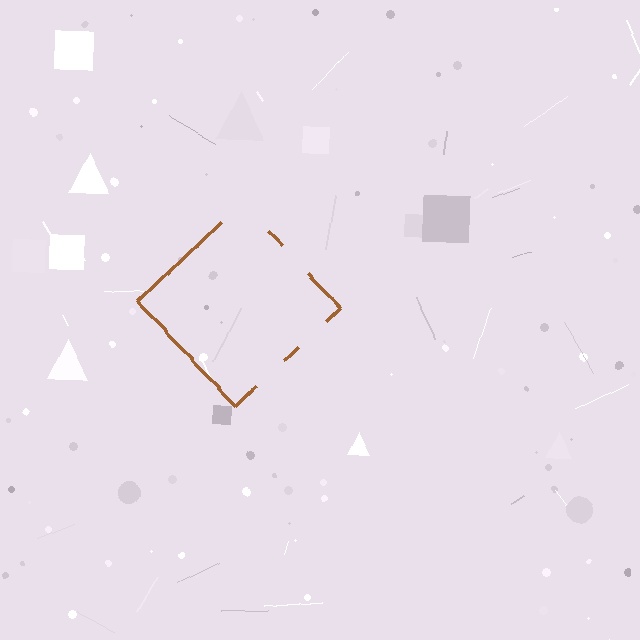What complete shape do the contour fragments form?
The contour fragments form a diamond.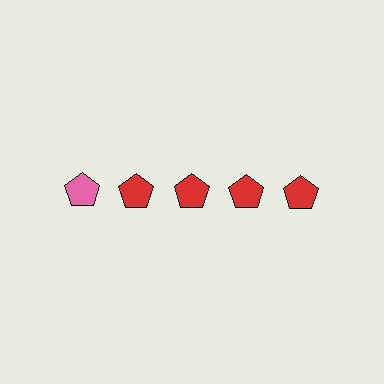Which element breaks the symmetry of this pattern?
The pink pentagon in the top row, leftmost column breaks the symmetry. All other shapes are red pentagons.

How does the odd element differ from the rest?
It has a different color: pink instead of red.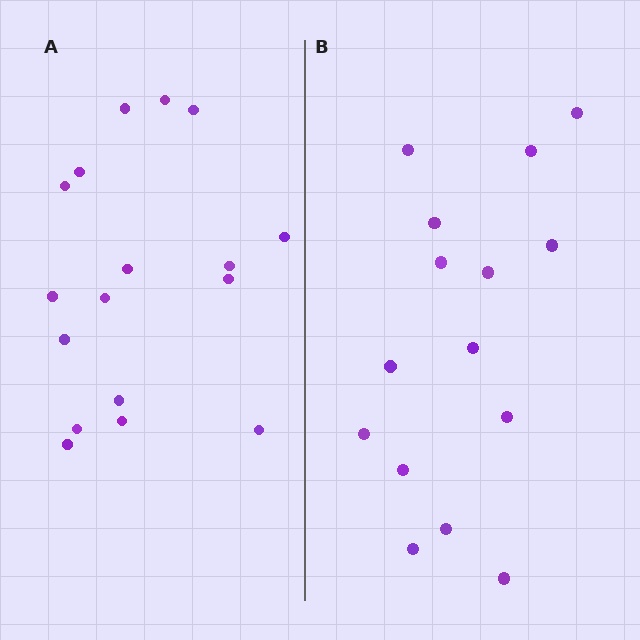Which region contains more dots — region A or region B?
Region A (the left region) has more dots.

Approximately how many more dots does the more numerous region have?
Region A has just a few more — roughly 2 or 3 more dots than region B.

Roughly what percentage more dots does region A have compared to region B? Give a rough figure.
About 15% more.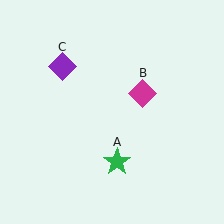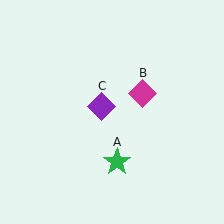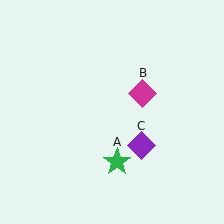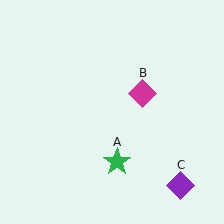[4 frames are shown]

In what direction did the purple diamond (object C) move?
The purple diamond (object C) moved down and to the right.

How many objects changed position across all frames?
1 object changed position: purple diamond (object C).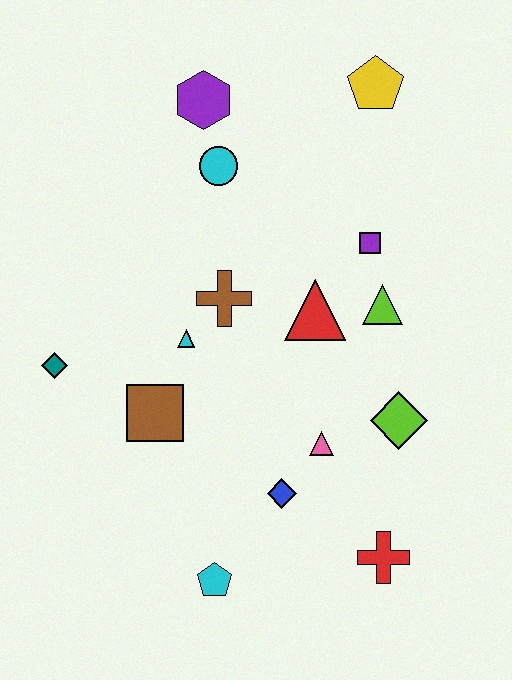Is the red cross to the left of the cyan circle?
No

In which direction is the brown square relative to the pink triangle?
The brown square is to the left of the pink triangle.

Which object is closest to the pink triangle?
The blue diamond is closest to the pink triangle.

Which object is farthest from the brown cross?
The red cross is farthest from the brown cross.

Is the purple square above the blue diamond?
Yes